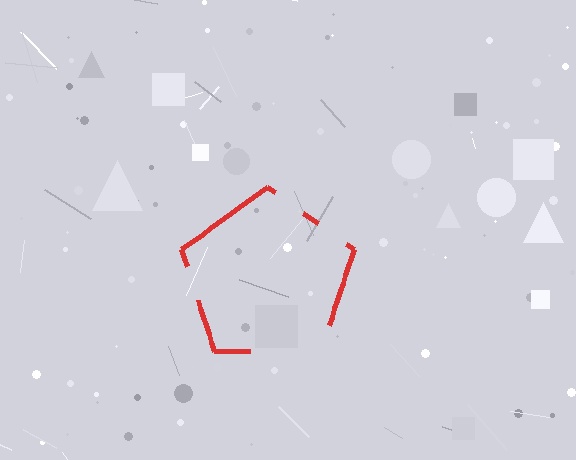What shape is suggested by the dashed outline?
The dashed outline suggests a pentagon.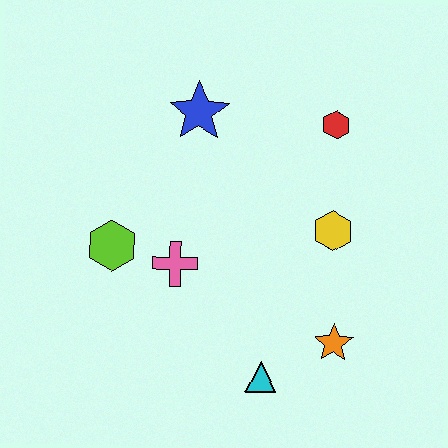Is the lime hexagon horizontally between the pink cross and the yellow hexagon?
No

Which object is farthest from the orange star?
The blue star is farthest from the orange star.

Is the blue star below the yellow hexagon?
No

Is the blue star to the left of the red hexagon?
Yes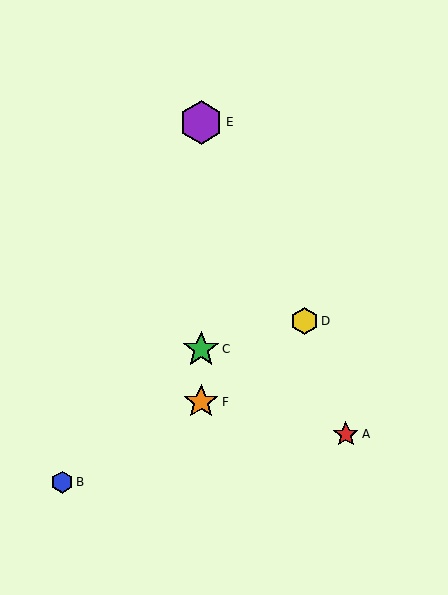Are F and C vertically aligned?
Yes, both are at x≈201.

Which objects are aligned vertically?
Objects C, E, F are aligned vertically.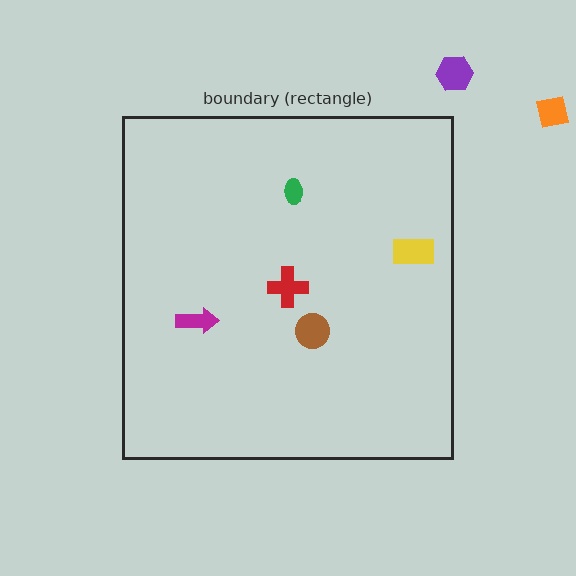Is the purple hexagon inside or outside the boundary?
Outside.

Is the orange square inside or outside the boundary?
Outside.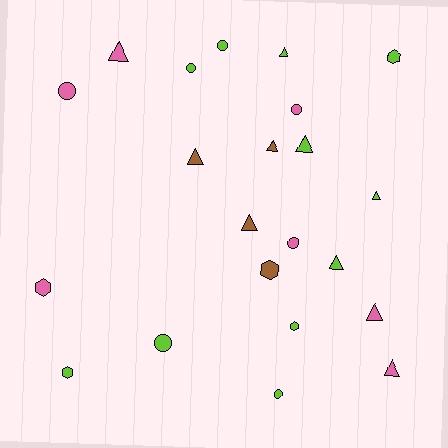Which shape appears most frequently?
Triangle, with 10 objects.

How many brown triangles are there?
There are 3 brown triangles.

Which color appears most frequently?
Lime, with 11 objects.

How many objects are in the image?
There are 22 objects.